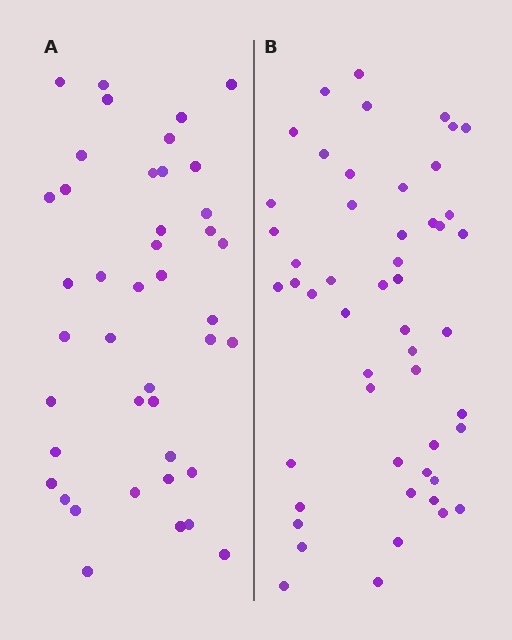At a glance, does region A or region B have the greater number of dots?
Region B (the right region) has more dots.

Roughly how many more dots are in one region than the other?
Region B has roughly 8 or so more dots than region A.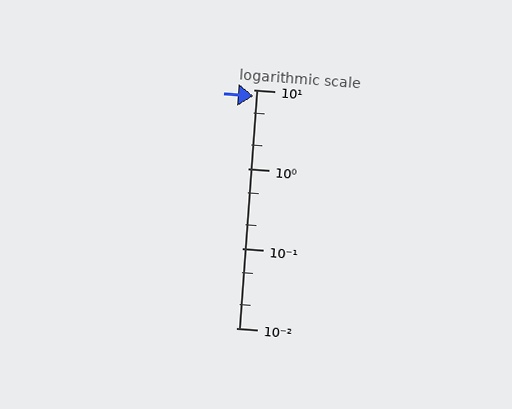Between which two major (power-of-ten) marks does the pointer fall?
The pointer is between 1 and 10.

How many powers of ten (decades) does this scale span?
The scale spans 3 decades, from 0.01 to 10.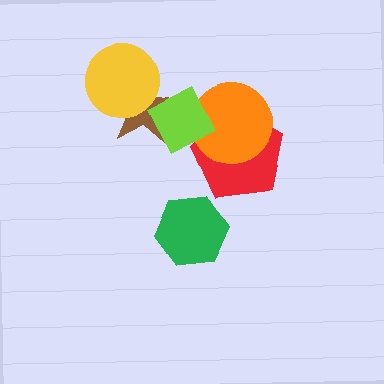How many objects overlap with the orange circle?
2 objects overlap with the orange circle.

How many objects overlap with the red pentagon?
2 objects overlap with the red pentagon.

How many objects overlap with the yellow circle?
1 object overlaps with the yellow circle.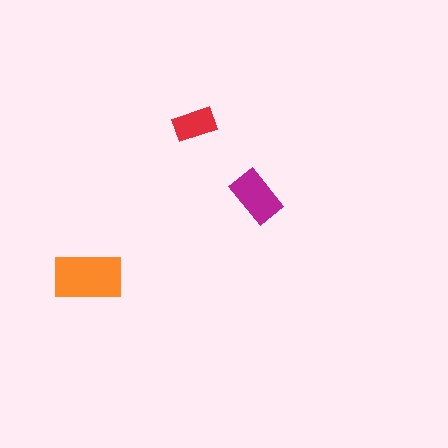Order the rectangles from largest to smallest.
the orange one, the magenta one, the red one.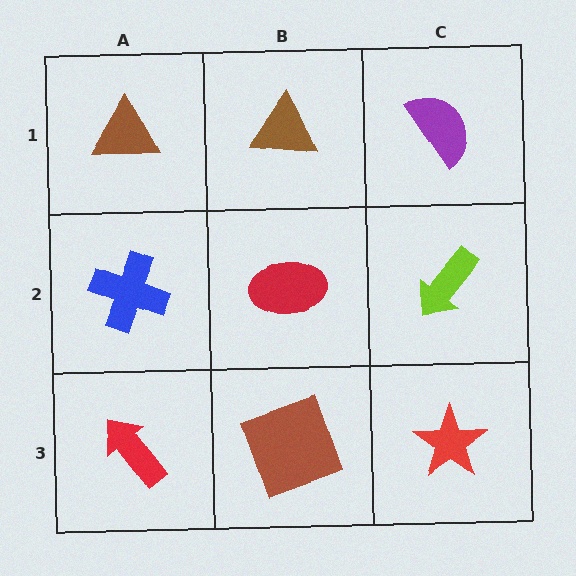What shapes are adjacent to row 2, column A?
A brown triangle (row 1, column A), a red arrow (row 3, column A), a red ellipse (row 2, column B).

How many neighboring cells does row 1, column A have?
2.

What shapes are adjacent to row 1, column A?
A blue cross (row 2, column A), a brown triangle (row 1, column B).